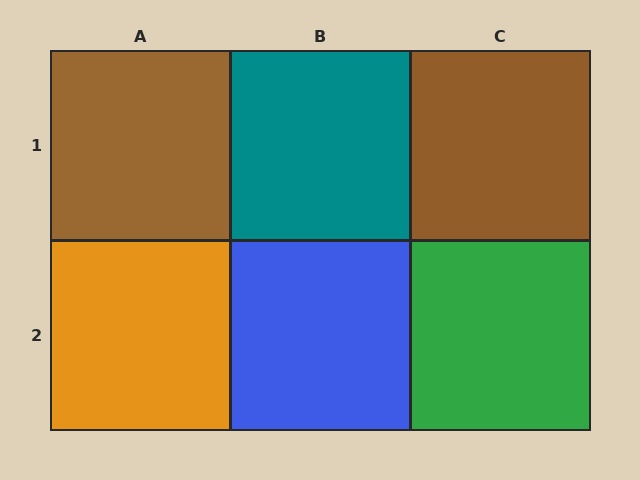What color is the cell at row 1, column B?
Teal.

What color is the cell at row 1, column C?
Brown.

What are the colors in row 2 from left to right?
Orange, blue, green.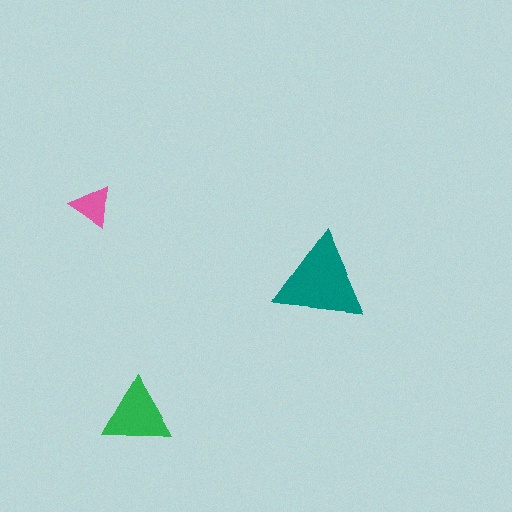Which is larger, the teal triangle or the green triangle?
The teal one.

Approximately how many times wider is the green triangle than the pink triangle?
About 1.5 times wider.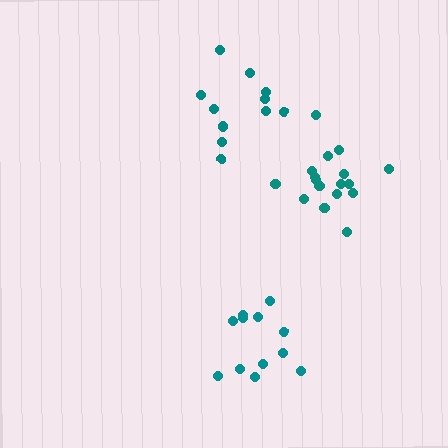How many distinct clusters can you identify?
There are 3 distinct clusters.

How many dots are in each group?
Group 1: 12 dots, Group 2: 11 dots, Group 3: 17 dots (40 total).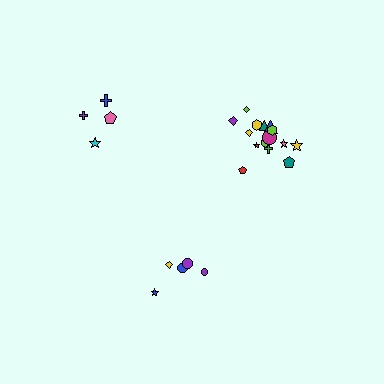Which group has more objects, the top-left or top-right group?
The top-right group.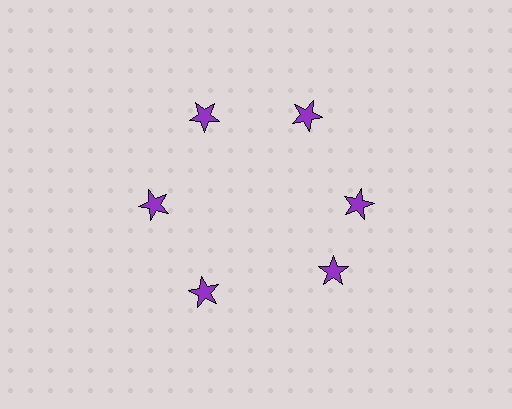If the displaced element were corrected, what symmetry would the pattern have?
It would have 6-fold rotational symmetry — the pattern would map onto itself every 60 degrees.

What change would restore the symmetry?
The symmetry would be restored by rotating it back into even spacing with its neighbors so that all 6 stars sit at equal angles and equal distance from the center.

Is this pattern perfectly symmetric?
No. The 6 purple stars are arranged in a ring, but one element near the 5 o'clock position is rotated out of alignment along the ring, breaking the 6-fold rotational symmetry.